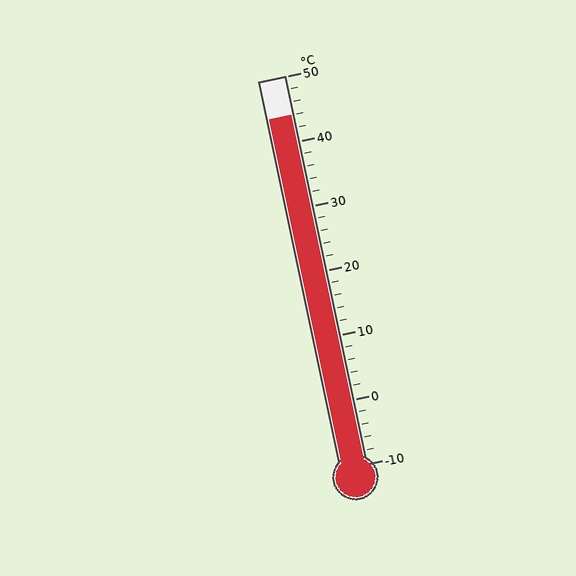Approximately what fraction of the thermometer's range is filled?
The thermometer is filled to approximately 90% of its range.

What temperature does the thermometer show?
The thermometer shows approximately 44°C.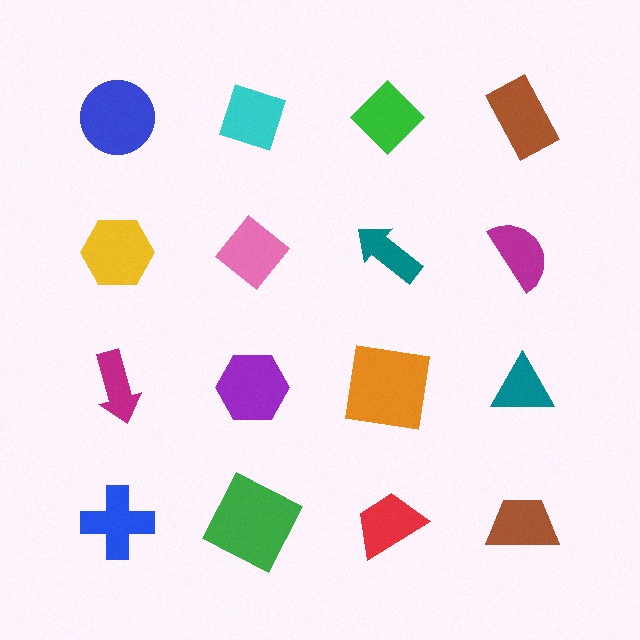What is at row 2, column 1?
A yellow hexagon.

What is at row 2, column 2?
A pink diamond.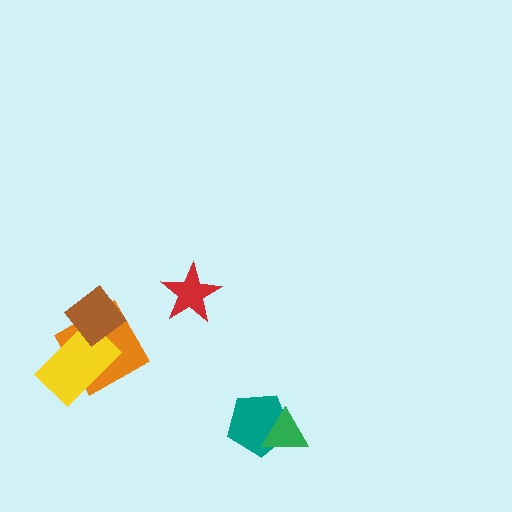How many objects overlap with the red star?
0 objects overlap with the red star.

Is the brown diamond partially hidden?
No, no other shape covers it.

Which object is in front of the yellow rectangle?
The brown diamond is in front of the yellow rectangle.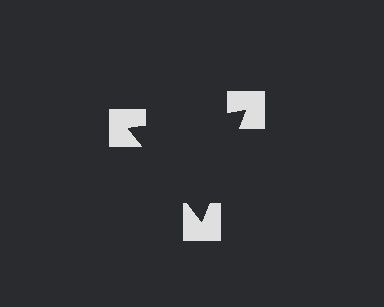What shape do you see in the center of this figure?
An illusory triangle — its edges are inferred from the aligned wedge cuts in the notched squares, not physically drawn.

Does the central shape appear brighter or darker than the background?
It typically appears slightly darker than the background, even though no actual brightness change is drawn.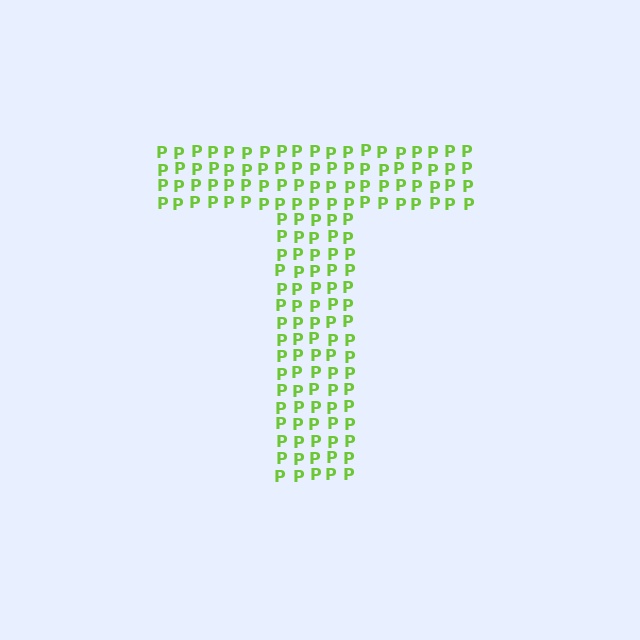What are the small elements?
The small elements are letter P's.